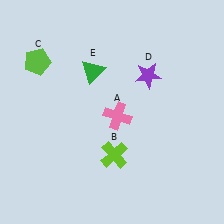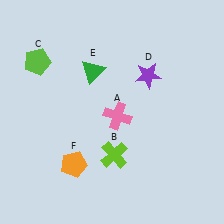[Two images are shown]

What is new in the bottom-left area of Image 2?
An orange pentagon (F) was added in the bottom-left area of Image 2.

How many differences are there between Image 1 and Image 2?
There is 1 difference between the two images.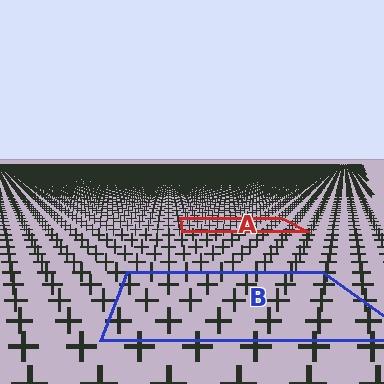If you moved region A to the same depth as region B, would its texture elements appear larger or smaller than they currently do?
They would appear larger. At a closer depth, the same texture elements are projected at a bigger on-screen size.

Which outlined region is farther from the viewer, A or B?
Region A is farther from the viewer — the texture elements inside it appear smaller and more densely packed.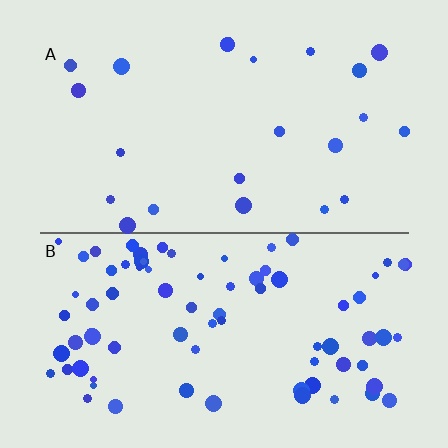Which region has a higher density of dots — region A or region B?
B (the bottom).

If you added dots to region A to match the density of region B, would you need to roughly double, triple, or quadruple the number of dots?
Approximately quadruple.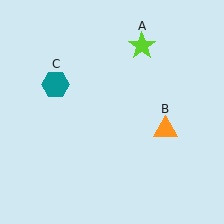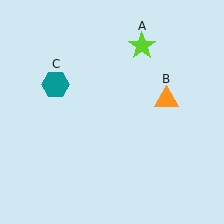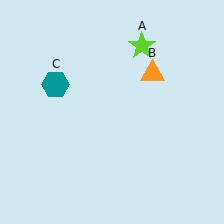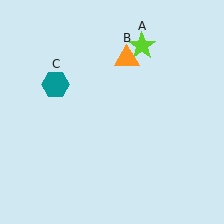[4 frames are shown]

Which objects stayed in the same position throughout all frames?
Lime star (object A) and teal hexagon (object C) remained stationary.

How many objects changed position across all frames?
1 object changed position: orange triangle (object B).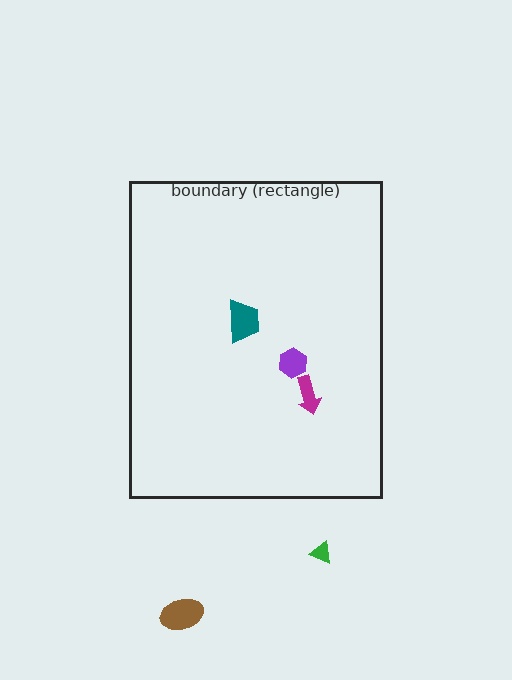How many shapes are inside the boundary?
3 inside, 2 outside.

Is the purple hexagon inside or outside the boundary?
Inside.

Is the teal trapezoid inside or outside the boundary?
Inside.